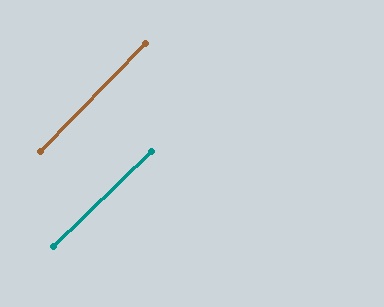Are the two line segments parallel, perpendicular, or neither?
Parallel — their directions differ by only 1.7°.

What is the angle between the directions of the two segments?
Approximately 2 degrees.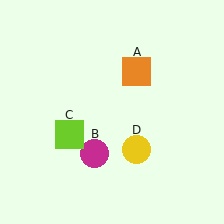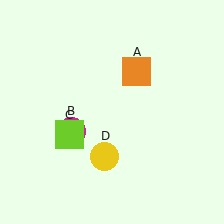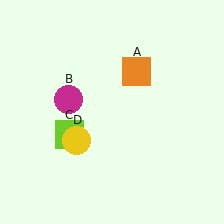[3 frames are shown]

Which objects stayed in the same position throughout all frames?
Orange square (object A) and lime square (object C) remained stationary.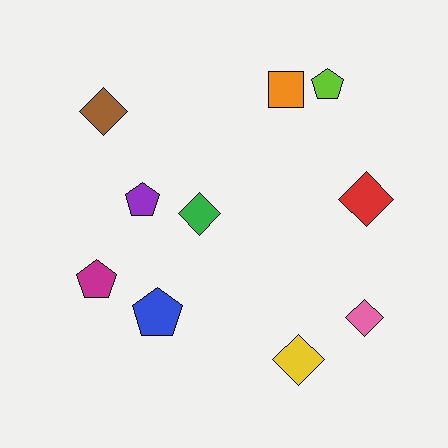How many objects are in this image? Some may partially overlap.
There are 10 objects.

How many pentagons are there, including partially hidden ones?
There are 4 pentagons.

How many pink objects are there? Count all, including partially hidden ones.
There is 1 pink object.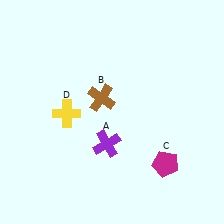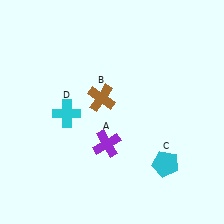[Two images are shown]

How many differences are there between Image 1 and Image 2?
There are 2 differences between the two images.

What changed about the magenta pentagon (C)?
In Image 1, C is magenta. In Image 2, it changed to cyan.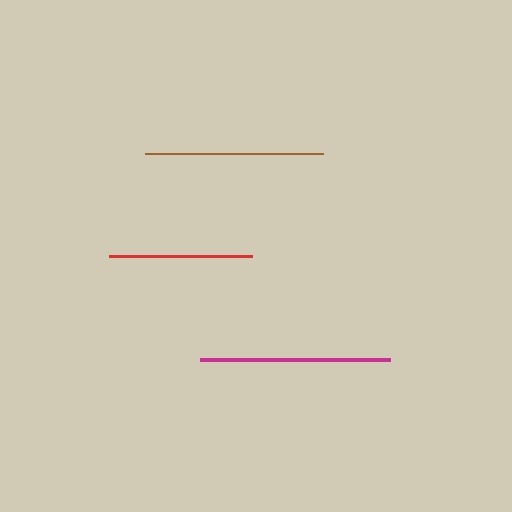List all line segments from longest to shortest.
From longest to shortest: magenta, brown, red.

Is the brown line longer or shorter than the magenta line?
The magenta line is longer than the brown line.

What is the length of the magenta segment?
The magenta segment is approximately 189 pixels long.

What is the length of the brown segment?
The brown segment is approximately 178 pixels long.